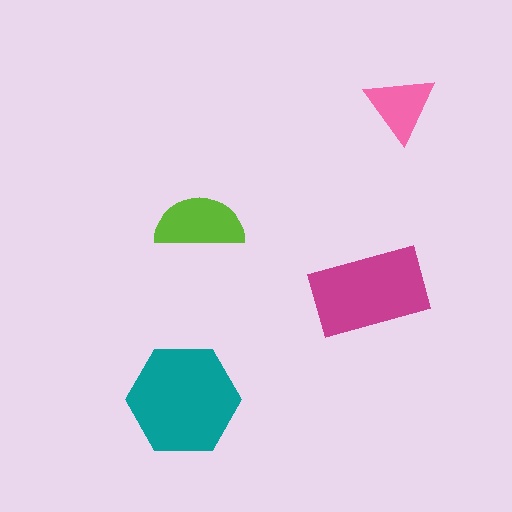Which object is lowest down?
The teal hexagon is bottommost.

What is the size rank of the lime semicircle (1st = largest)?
3rd.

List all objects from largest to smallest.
The teal hexagon, the magenta rectangle, the lime semicircle, the pink triangle.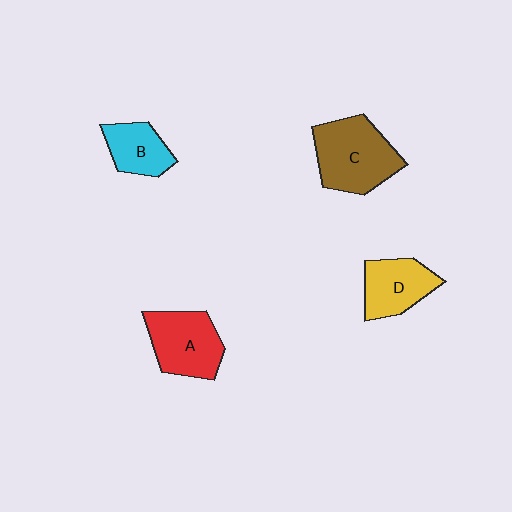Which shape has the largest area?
Shape C (brown).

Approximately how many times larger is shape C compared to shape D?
Approximately 1.5 times.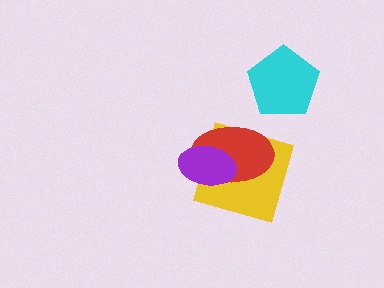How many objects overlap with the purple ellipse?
2 objects overlap with the purple ellipse.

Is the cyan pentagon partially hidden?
No, no other shape covers it.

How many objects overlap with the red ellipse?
2 objects overlap with the red ellipse.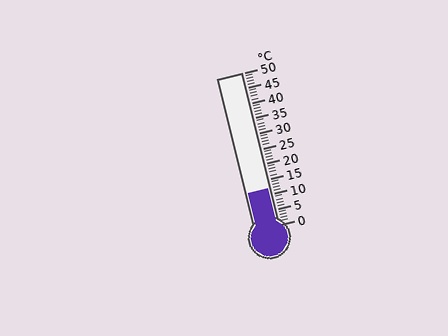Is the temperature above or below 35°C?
The temperature is below 35°C.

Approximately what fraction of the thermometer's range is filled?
The thermometer is filled to approximately 25% of its range.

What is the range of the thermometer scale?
The thermometer scale ranges from 0°C to 50°C.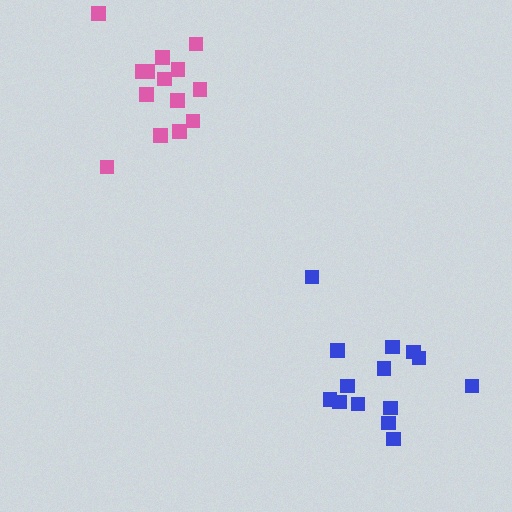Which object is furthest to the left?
The pink cluster is leftmost.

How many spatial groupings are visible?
There are 2 spatial groupings.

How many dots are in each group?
Group 1: 14 dots, Group 2: 14 dots (28 total).